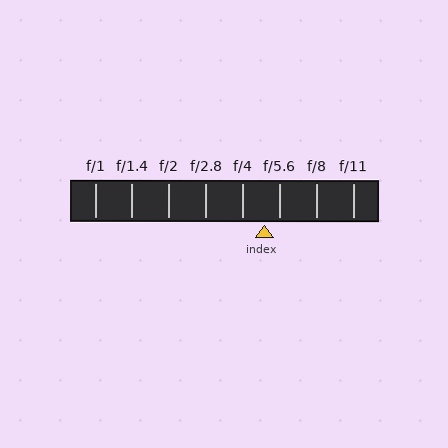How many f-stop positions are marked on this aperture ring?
There are 8 f-stop positions marked.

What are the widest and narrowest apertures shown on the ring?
The widest aperture shown is f/1 and the narrowest is f/11.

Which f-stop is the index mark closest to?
The index mark is closest to f/5.6.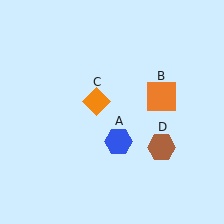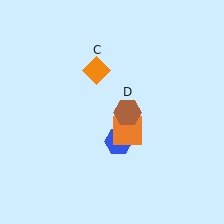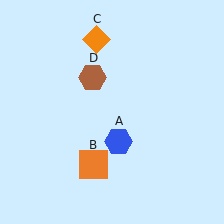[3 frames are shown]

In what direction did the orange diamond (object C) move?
The orange diamond (object C) moved up.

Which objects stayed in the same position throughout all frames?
Blue hexagon (object A) remained stationary.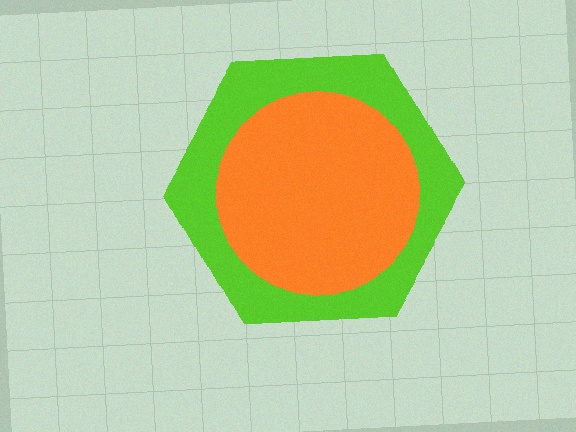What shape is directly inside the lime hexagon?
The orange circle.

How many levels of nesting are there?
2.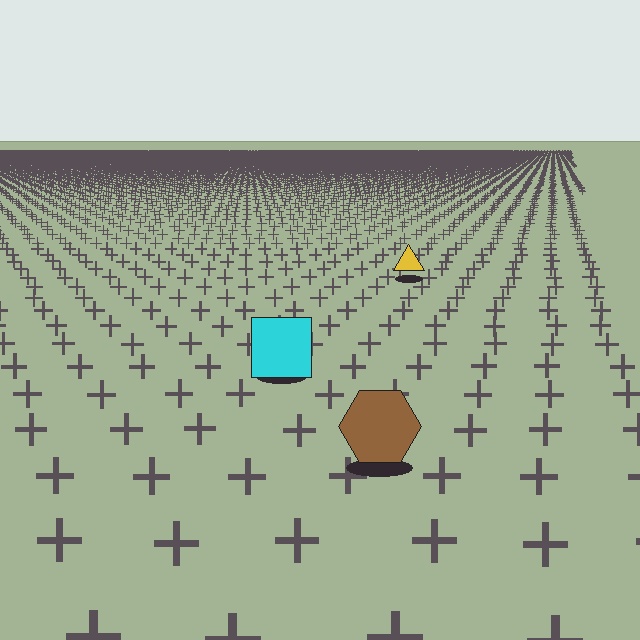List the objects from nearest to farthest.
From nearest to farthest: the brown hexagon, the cyan square, the yellow triangle.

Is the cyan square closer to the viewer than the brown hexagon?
No. The brown hexagon is closer — you can tell from the texture gradient: the ground texture is coarser near it.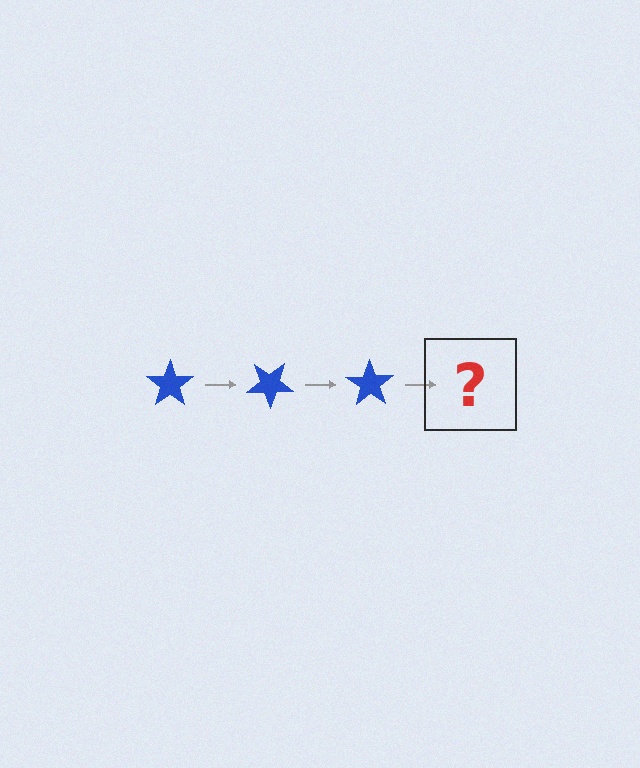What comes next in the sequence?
The next element should be a blue star rotated 105 degrees.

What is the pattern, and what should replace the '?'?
The pattern is that the star rotates 35 degrees each step. The '?' should be a blue star rotated 105 degrees.